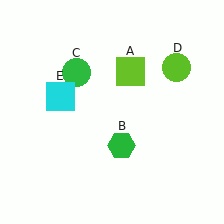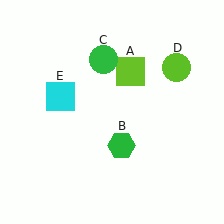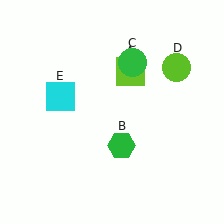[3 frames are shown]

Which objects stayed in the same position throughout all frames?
Lime square (object A) and green hexagon (object B) and lime circle (object D) and cyan square (object E) remained stationary.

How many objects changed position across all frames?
1 object changed position: green circle (object C).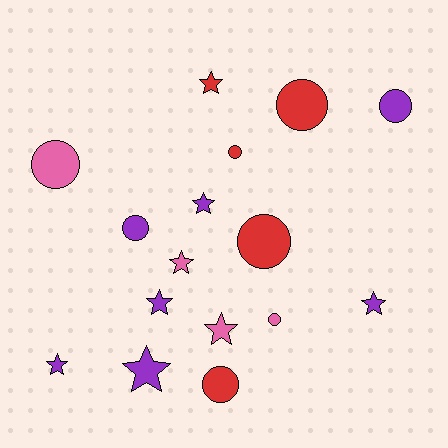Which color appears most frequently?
Purple, with 7 objects.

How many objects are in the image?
There are 16 objects.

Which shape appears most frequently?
Circle, with 8 objects.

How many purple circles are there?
There are 2 purple circles.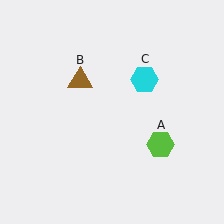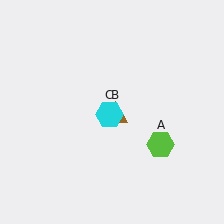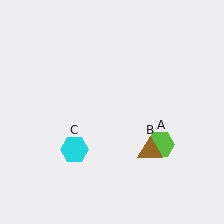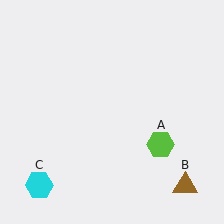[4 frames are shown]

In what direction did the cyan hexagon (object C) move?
The cyan hexagon (object C) moved down and to the left.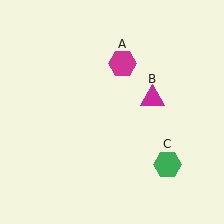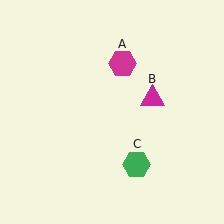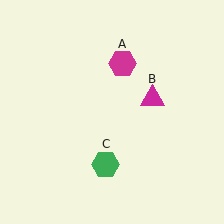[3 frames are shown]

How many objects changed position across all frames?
1 object changed position: green hexagon (object C).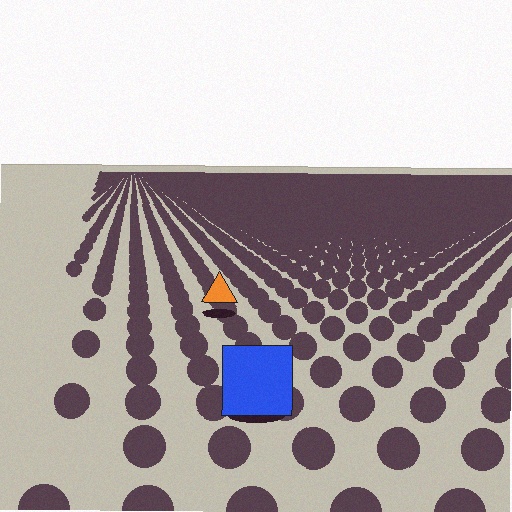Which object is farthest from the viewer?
The orange triangle is farthest from the viewer. It appears smaller and the ground texture around it is denser.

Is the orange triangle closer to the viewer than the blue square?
No. The blue square is closer — you can tell from the texture gradient: the ground texture is coarser near it.